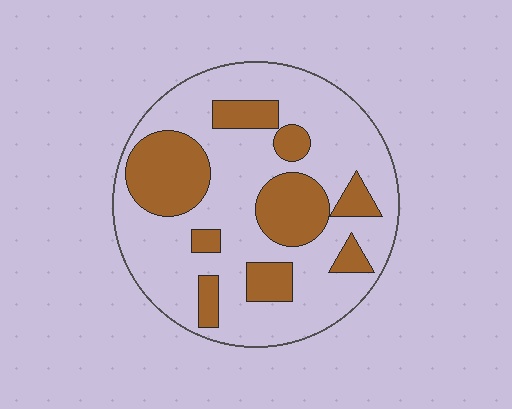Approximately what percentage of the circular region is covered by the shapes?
Approximately 30%.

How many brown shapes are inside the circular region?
9.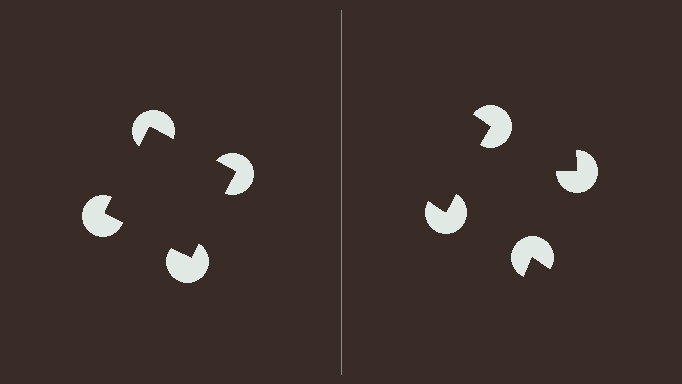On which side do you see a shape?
An illusory square appears on the left side. On the right side the wedge cuts are rotated, so no coherent shape forms.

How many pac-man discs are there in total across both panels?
8 — 4 on each side.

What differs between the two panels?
The pac-man discs are positioned identically on both sides; only the wedge orientations differ. On the left they align to a square; on the right they are misaligned.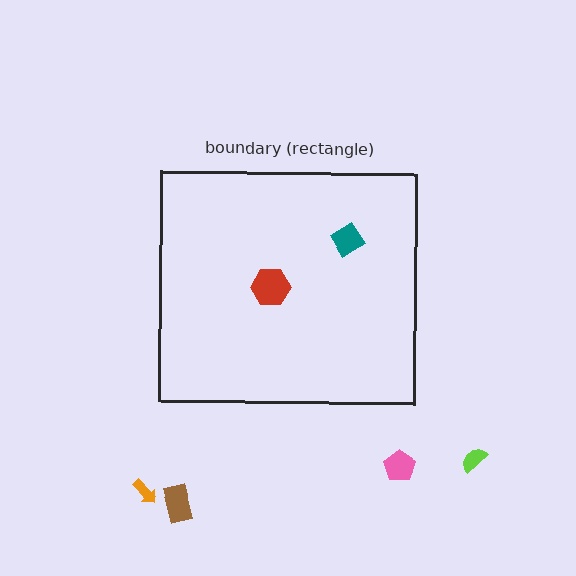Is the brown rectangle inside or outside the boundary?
Outside.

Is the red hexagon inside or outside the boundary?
Inside.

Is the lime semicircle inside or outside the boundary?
Outside.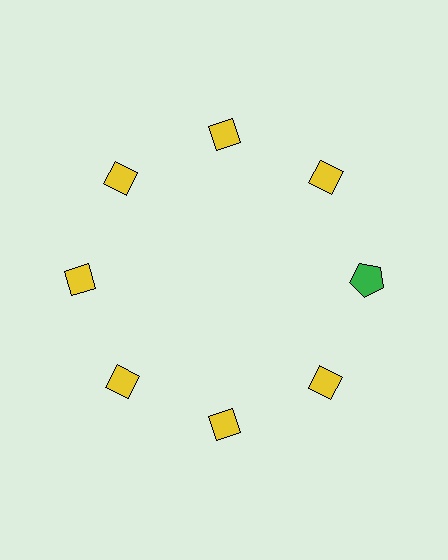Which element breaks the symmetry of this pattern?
The green pentagon at roughly the 3 o'clock position breaks the symmetry. All other shapes are yellow diamonds.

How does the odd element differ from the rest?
It differs in both color (green instead of yellow) and shape (pentagon instead of diamond).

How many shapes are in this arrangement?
There are 8 shapes arranged in a ring pattern.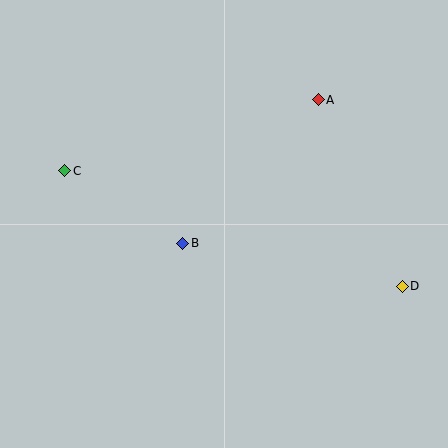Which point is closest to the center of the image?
Point B at (183, 243) is closest to the center.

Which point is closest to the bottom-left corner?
Point B is closest to the bottom-left corner.